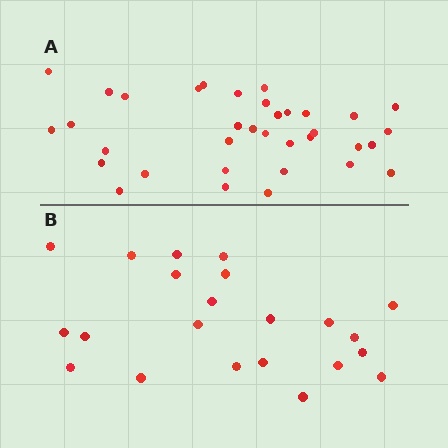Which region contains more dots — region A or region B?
Region A (the top region) has more dots.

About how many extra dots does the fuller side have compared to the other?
Region A has approximately 15 more dots than region B.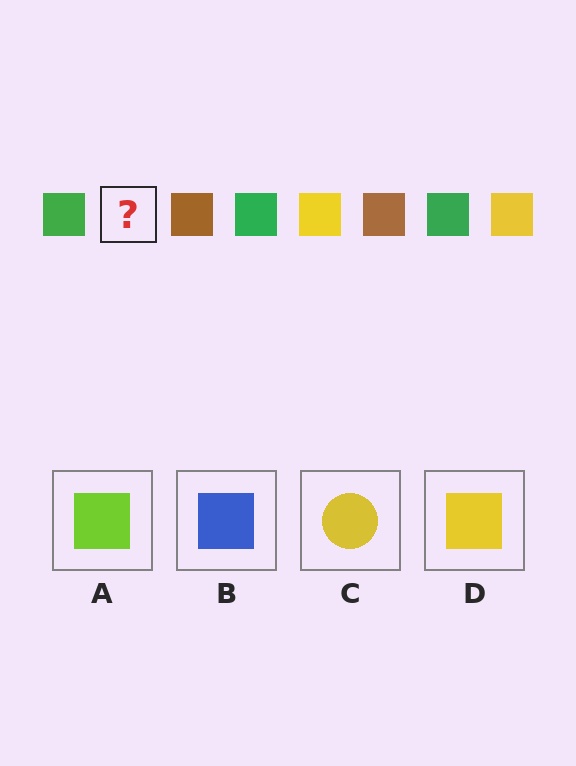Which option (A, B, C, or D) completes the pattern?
D.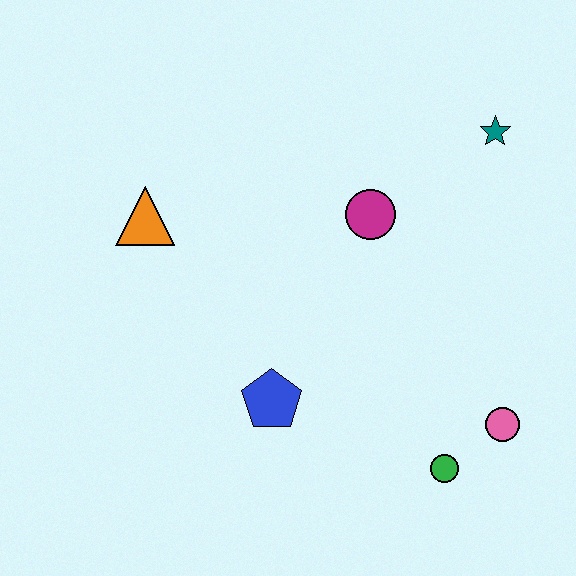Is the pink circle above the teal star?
No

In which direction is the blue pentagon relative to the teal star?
The blue pentagon is below the teal star.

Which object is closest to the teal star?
The magenta circle is closest to the teal star.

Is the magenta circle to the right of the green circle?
No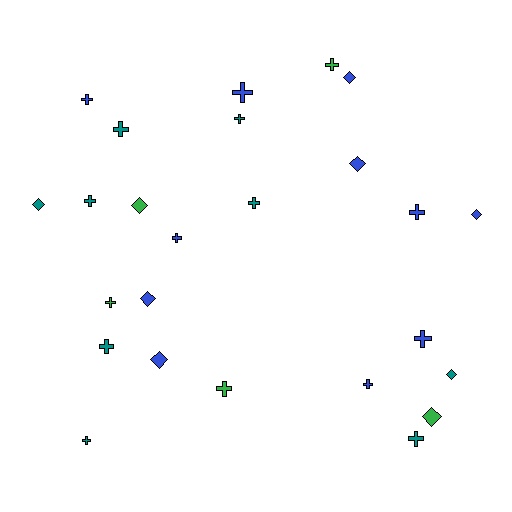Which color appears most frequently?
Blue, with 11 objects.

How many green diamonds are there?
There are 2 green diamonds.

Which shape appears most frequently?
Cross, with 16 objects.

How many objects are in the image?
There are 25 objects.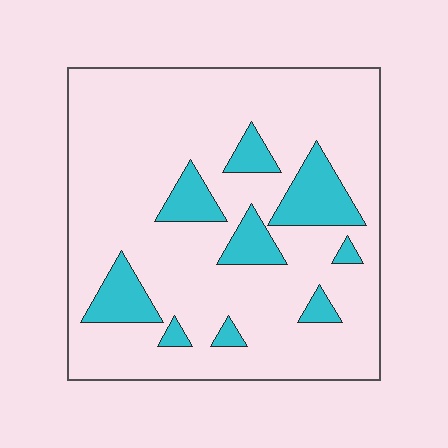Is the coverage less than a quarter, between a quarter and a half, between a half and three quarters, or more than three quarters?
Less than a quarter.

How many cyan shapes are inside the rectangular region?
9.